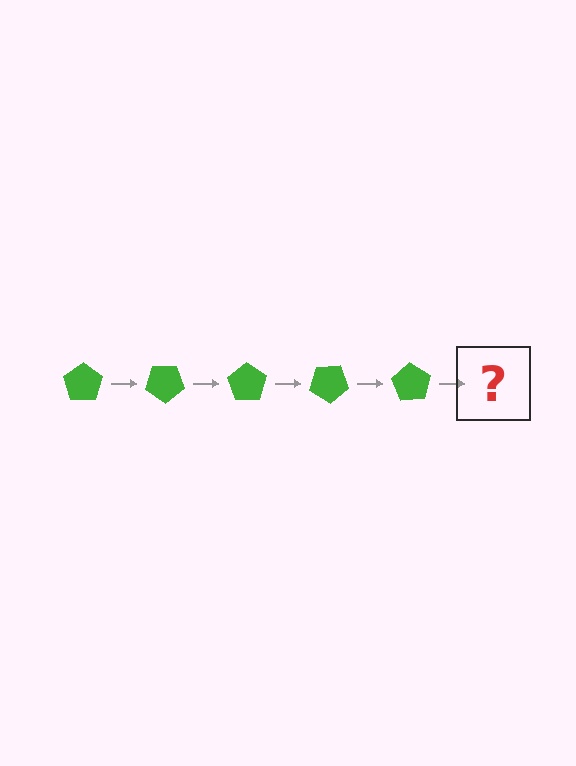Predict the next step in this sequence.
The next step is a green pentagon rotated 175 degrees.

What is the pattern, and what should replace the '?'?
The pattern is that the pentagon rotates 35 degrees each step. The '?' should be a green pentagon rotated 175 degrees.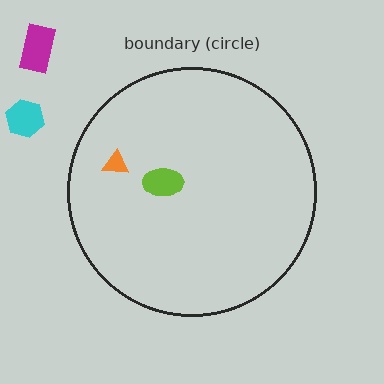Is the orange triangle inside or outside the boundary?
Inside.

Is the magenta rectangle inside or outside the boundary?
Outside.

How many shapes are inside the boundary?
2 inside, 2 outside.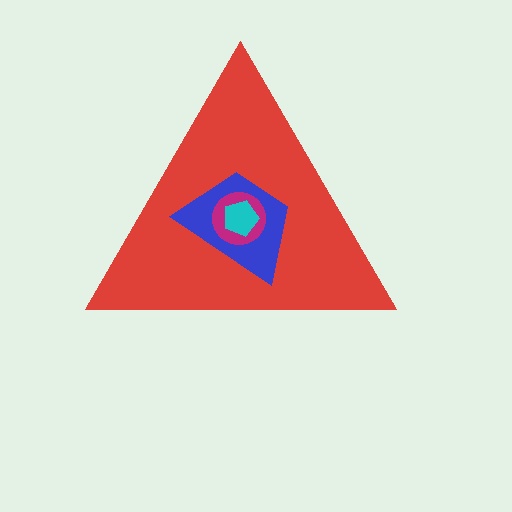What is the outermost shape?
The red triangle.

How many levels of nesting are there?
4.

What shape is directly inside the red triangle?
The blue trapezoid.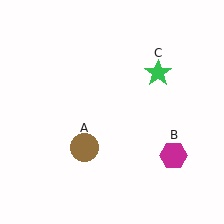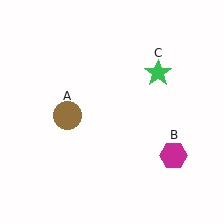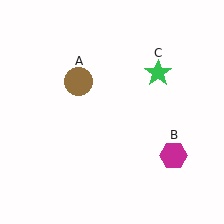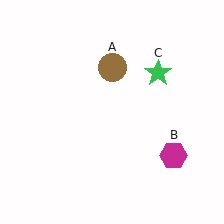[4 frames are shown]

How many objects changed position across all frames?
1 object changed position: brown circle (object A).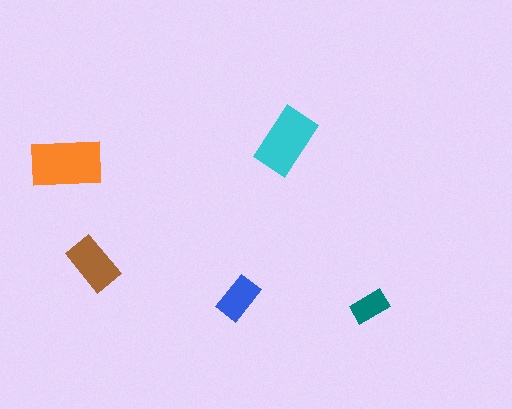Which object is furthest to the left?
The orange rectangle is leftmost.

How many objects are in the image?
There are 5 objects in the image.